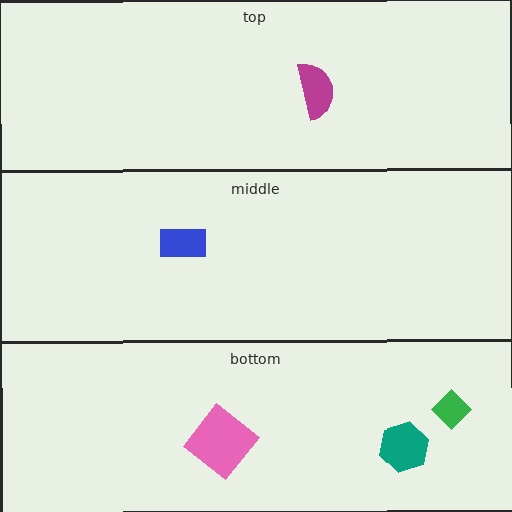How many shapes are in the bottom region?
3.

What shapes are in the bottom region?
The teal hexagon, the pink diamond, the green diamond.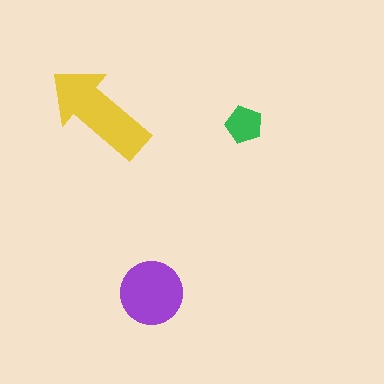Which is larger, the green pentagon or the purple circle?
The purple circle.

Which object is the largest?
The yellow arrow.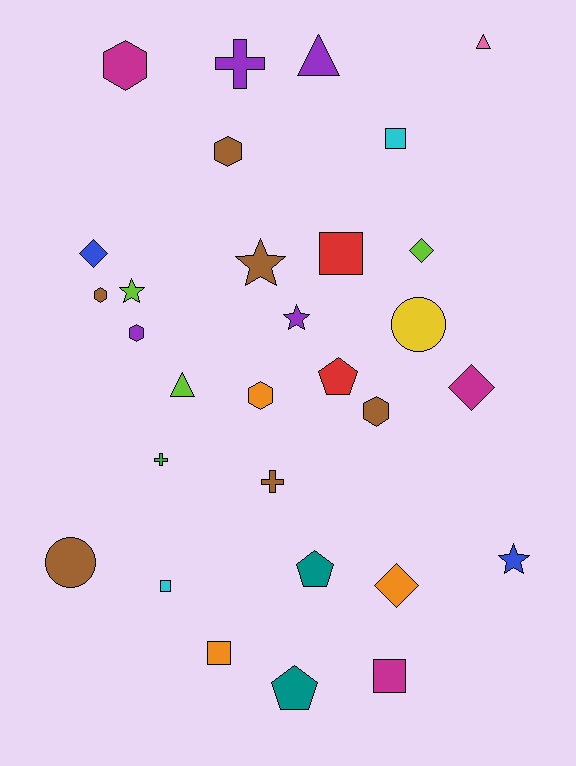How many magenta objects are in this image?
There are 3 magenta objects.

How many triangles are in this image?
There are 3 triangles.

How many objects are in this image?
There are 30 objects.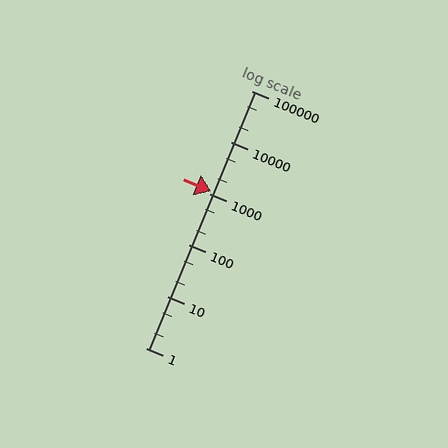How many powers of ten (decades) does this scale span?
The scale spans 5 decades, from 1 to 100000.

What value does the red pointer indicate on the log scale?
The pointer indicates approximately 1100.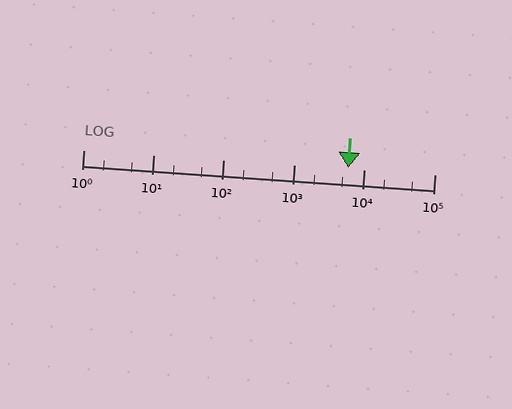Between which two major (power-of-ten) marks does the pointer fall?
The pointer is between 1000 and 10000.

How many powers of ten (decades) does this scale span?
The scale spans 5 decades, from 1 to 100000.